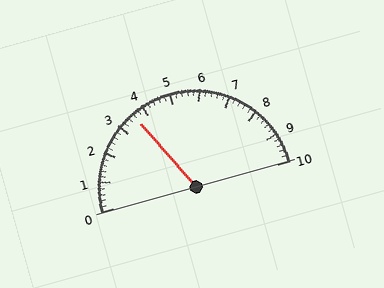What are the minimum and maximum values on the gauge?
The gauge ranges from 0 to 10.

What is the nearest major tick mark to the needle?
The nearest major tick mark is 4.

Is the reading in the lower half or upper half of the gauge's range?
The reading is in the lower half of the range (0 to 10).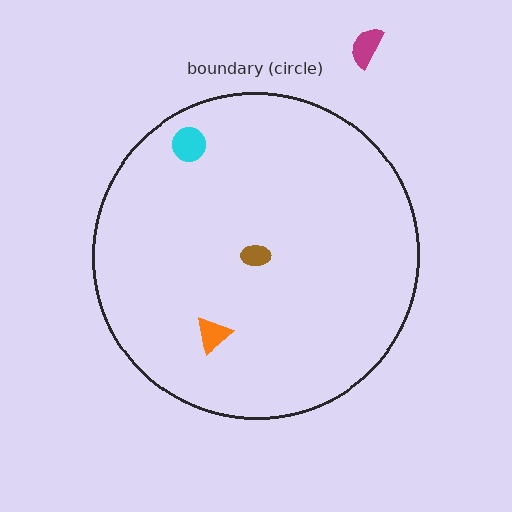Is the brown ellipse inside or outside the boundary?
Inside.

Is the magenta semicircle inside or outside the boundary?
Outside.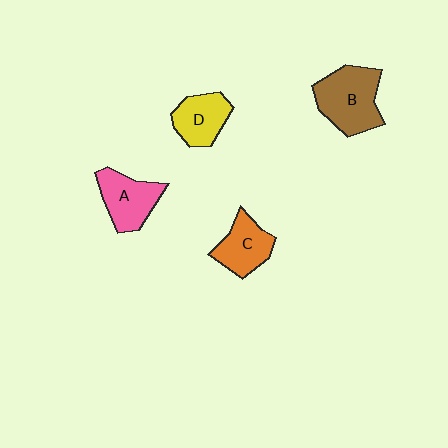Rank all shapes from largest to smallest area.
From largest to smallest: B (brown), A (pink), C (orange), D (yellow).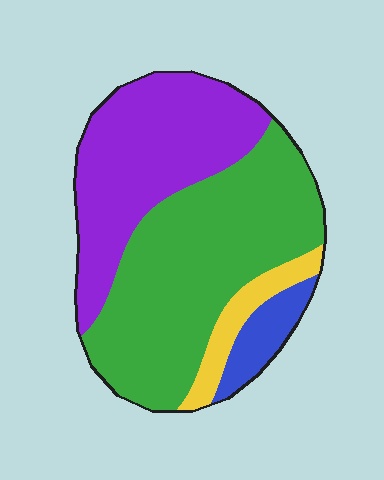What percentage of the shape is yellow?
Yellow takes up less than a quarter of the shape.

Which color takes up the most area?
Green, at roughly 50%.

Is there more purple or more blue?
Purple.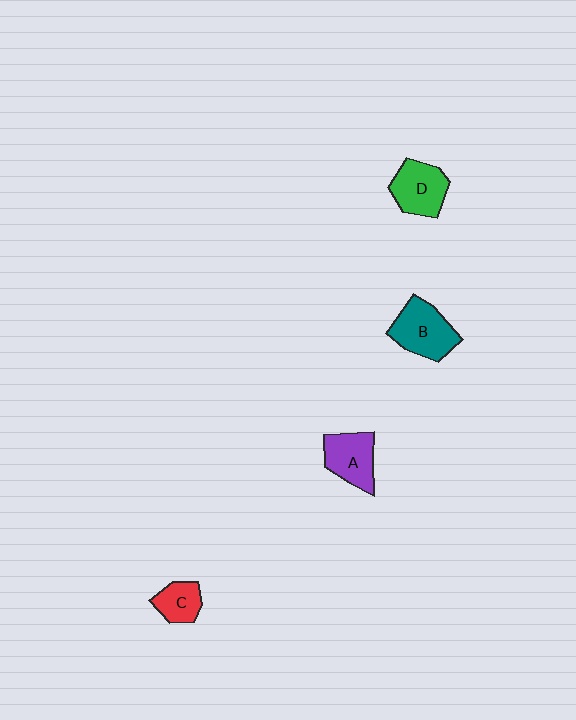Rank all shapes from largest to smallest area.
From largest to smallest: B (teal), D (green), A (purple), C (red).